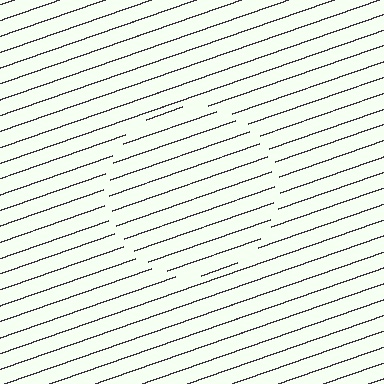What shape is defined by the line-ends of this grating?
An illusory circle. The interior of the shape contains the same grating, shifted by half a period — the contour is defined by the phase discontinuity where line-ends from the inner and outer gratings abut.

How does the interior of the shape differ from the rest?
The interior of the shape contains the same grating, shifted by half a period — the contour is defined by the phase discontinuity where line-ends from the inner and outer gratings abut.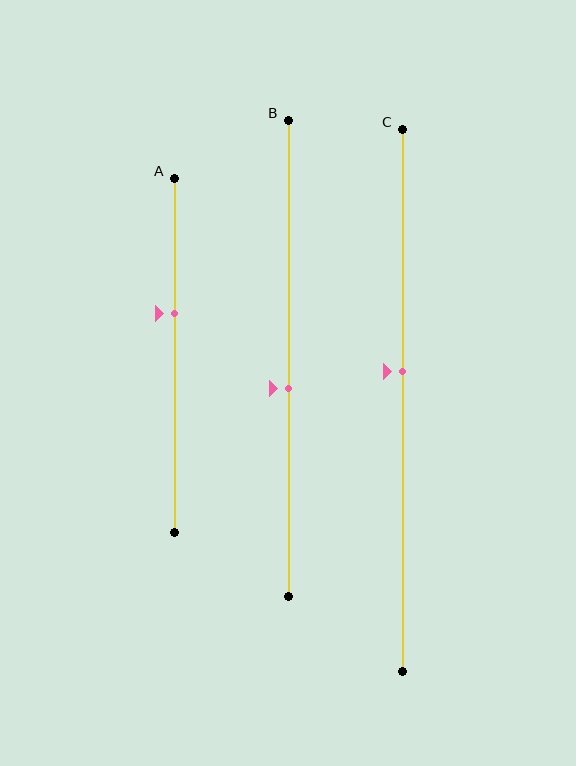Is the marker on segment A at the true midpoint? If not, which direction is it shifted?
No, the marker on segment A is shifted upward by about 12% of the segment length.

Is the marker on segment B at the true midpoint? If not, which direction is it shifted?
No, the marker on segment B is shifted downward by about 6% of the segment length.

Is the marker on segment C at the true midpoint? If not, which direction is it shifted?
No, the marker on segment C is shifted upward by about 5% of the segment length.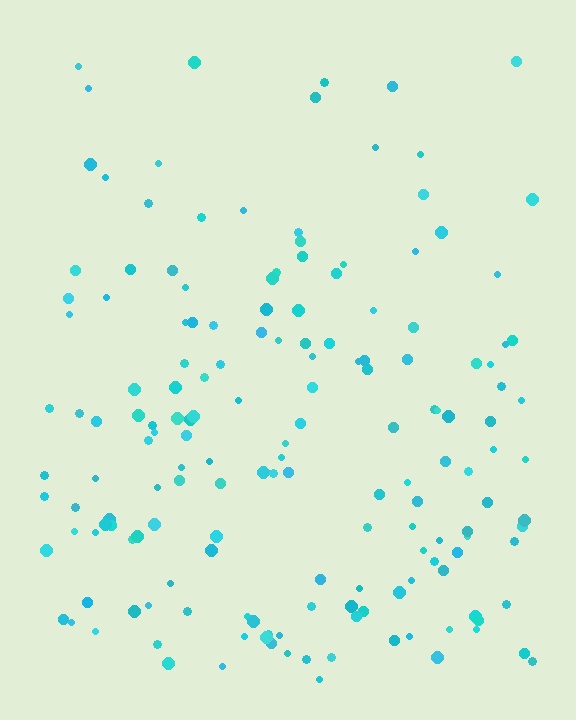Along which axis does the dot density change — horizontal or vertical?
Vertical.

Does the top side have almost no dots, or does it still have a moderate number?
Still a moderate number, just noticeably fewer than the bottom.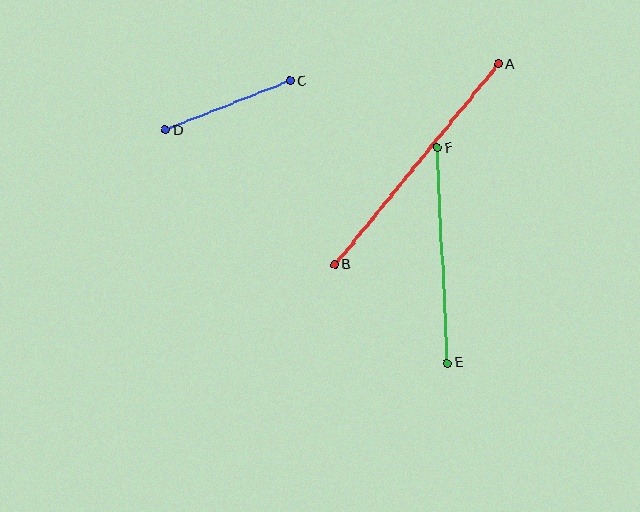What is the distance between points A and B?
The distance is approximately 259 pixels.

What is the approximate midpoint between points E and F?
The midpoint is at approximately (442, 255) pixels.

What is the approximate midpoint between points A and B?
The midpoint is at approximately (417, 164) pixels.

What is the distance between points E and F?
The distance is approximately 215 pixels.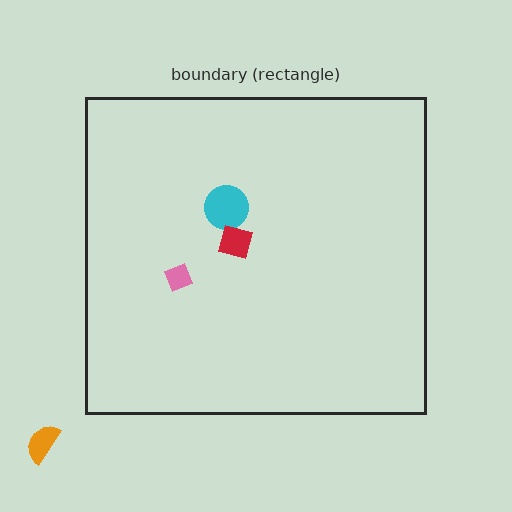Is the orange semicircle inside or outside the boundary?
Outside.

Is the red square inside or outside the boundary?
Inside.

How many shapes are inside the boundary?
3 inside, 1 outside.